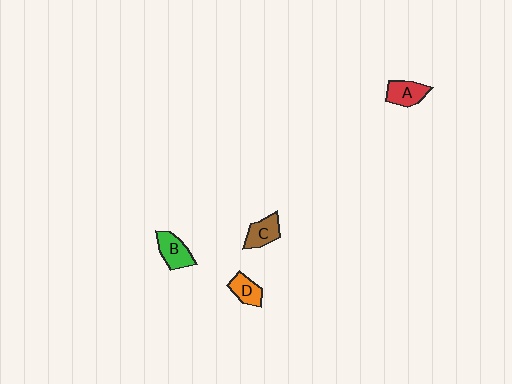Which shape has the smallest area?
Shape D (orange).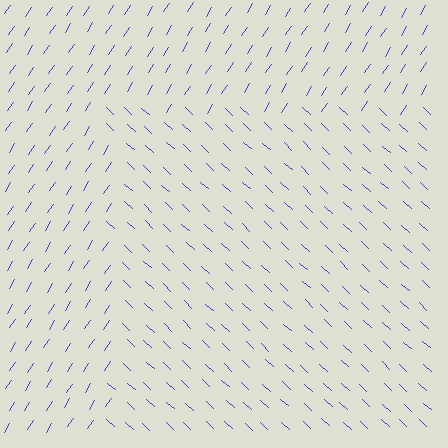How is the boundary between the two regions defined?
The boundary is defined purely by a change in line orientation (approximately 80 degrees difference). All lines are the same color and thickness.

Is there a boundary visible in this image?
Yes, there is a texture boundary formed by a change in line orientation.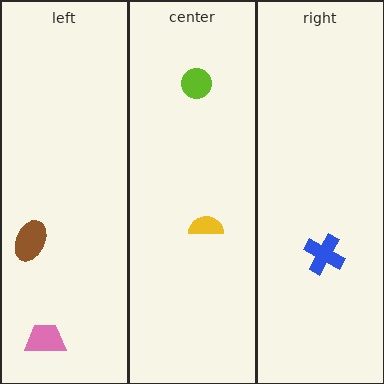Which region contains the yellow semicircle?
The center region.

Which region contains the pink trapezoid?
The left region.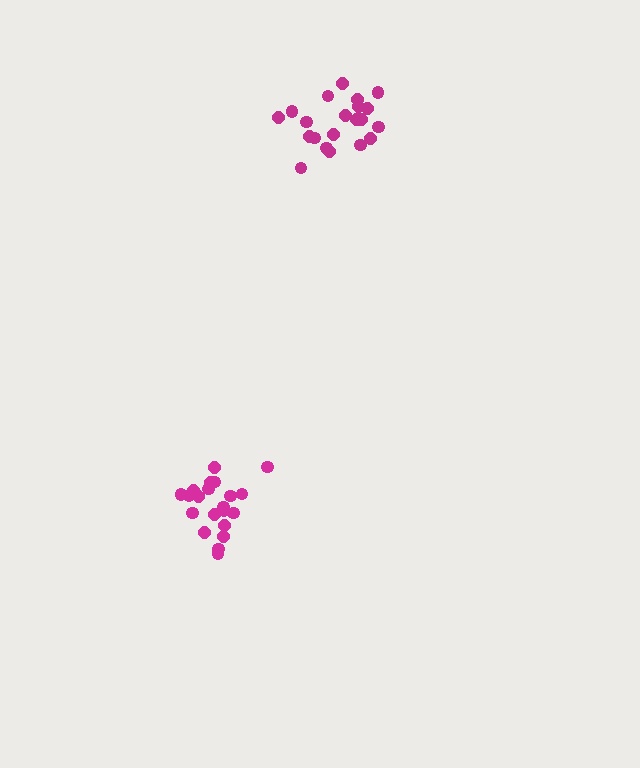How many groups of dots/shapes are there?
There are 2 groups.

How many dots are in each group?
Group 1: 21 dots, Group 2: 21 dots (42 total).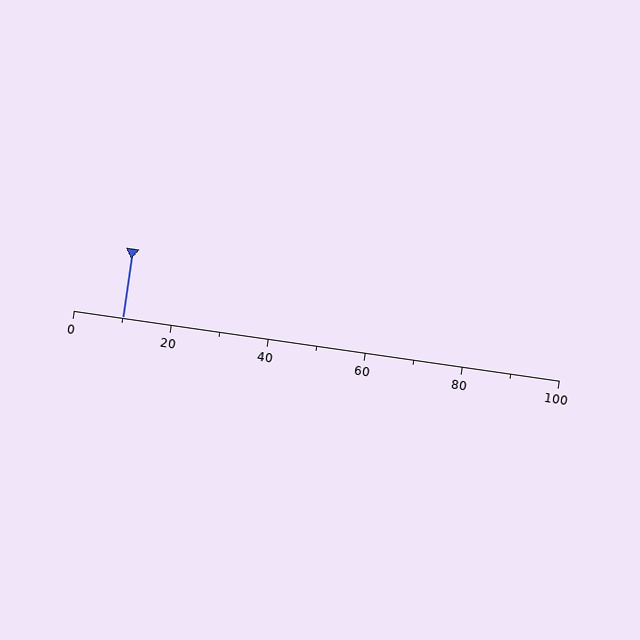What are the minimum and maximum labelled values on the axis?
The axis runs from 0 to 100.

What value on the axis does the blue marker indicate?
The marker indicates approximately 10.